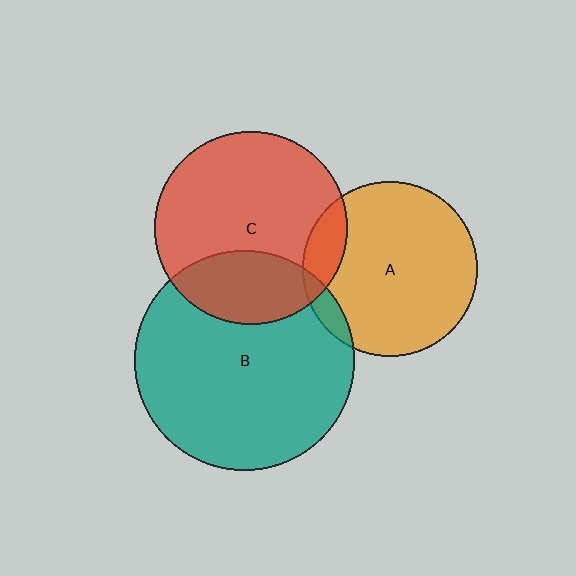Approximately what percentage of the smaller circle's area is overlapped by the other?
Approximately 5%.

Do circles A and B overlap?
Yes.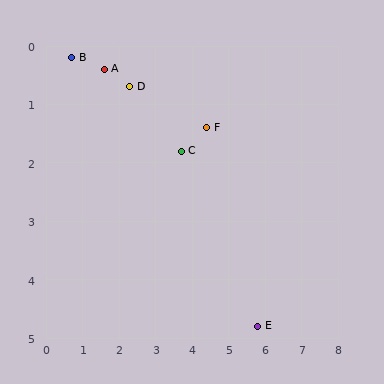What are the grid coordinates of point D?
Point D is at approximately (2.3, 0.7).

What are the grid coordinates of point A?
Point A is at approximately (1.6, 0.4).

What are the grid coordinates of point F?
Point F is at approximately (4.4, 1.4).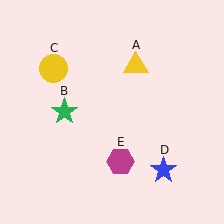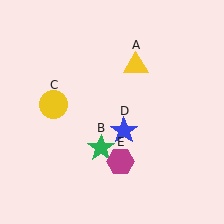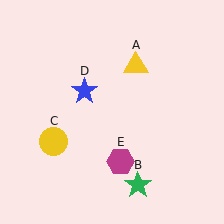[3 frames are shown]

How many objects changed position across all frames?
3 objects changed position: green star (object B), yellow circle (object C), blue star (object D).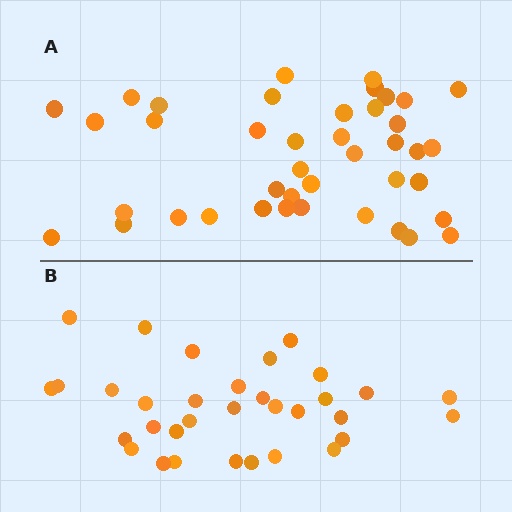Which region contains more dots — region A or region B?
Region A (the top region) has more dots.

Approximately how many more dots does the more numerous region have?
Region A has roughly 8 or so more dots than region B.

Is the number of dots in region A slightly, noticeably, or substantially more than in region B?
Region A has only slightly more — the two regions are fairly close. The ratio is roughly 1.2 to 1.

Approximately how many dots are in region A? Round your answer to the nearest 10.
About 40 dots. (The exact count is 41, which rounds to 40.)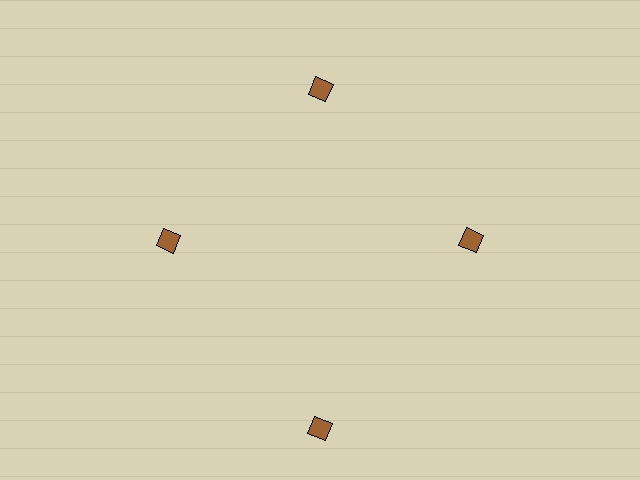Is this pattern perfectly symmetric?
No. The 4 brown diamonds are arranged in a ring, but one element near the 6 o'clock position is pushed outward from the center, breaking the 4-fold rotational symmetry.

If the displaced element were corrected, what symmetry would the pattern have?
It would have 4-fold rotational symmetry — the pattern would map onto itself every 90 degrees.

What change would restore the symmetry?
The symmetry would be restored by moving it inward, back onto the ring so that all 4 diamonds sit at equal angles and equal distance from the center.